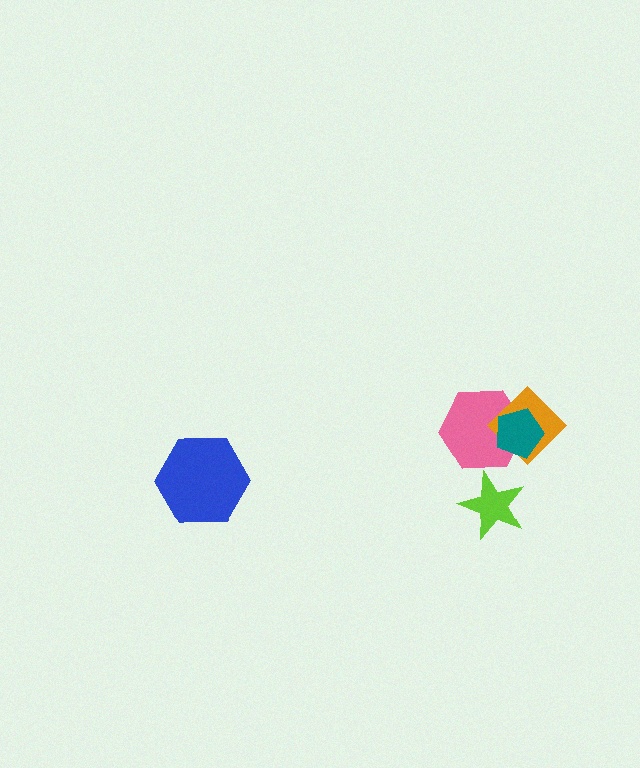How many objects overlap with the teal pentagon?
2 objects overlap with the teal pentagon.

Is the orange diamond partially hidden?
Yes, it is partially covered by another shape.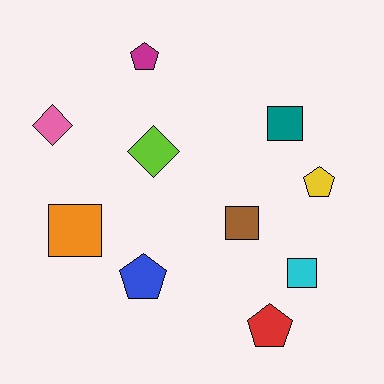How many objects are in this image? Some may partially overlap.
There are 10 objects.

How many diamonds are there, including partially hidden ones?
There are 2 diamonds.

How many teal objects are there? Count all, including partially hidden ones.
There is 1 teal object.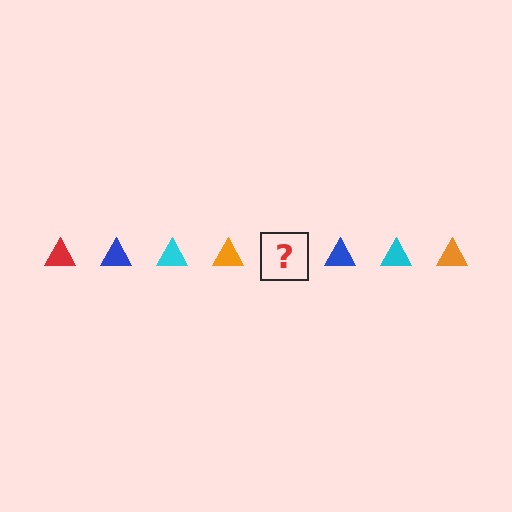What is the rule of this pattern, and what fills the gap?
The rule is that the pattern cycles through red, blue, cyan, orange triangles. The gap should be filled with a red triangle.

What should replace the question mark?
The question mark should be replaced with a red triangle.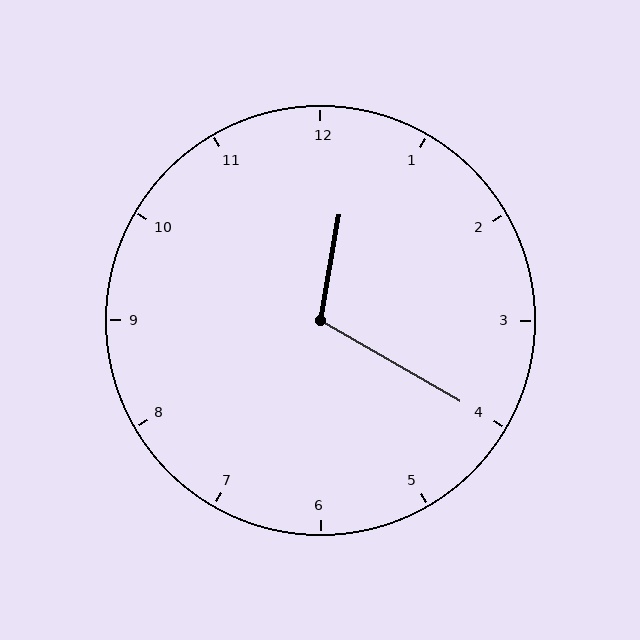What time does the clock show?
12:20.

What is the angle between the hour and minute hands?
Approximately 110 degrees.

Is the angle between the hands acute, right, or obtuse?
It is obtuse.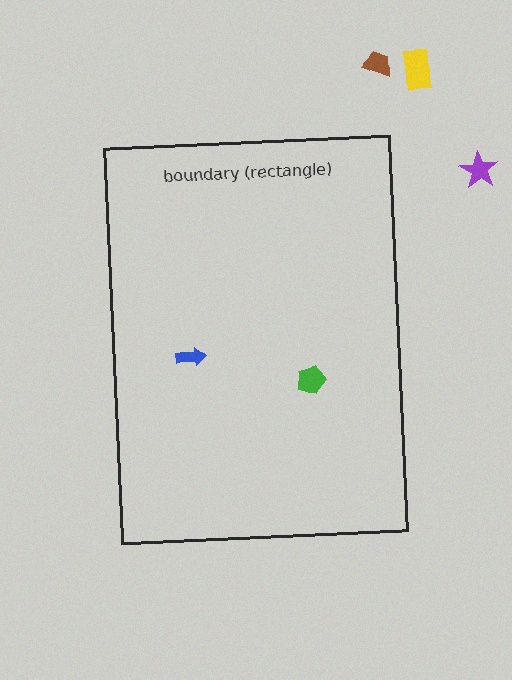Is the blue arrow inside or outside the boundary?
Inside.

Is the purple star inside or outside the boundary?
Outside.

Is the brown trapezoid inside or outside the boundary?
Outside.